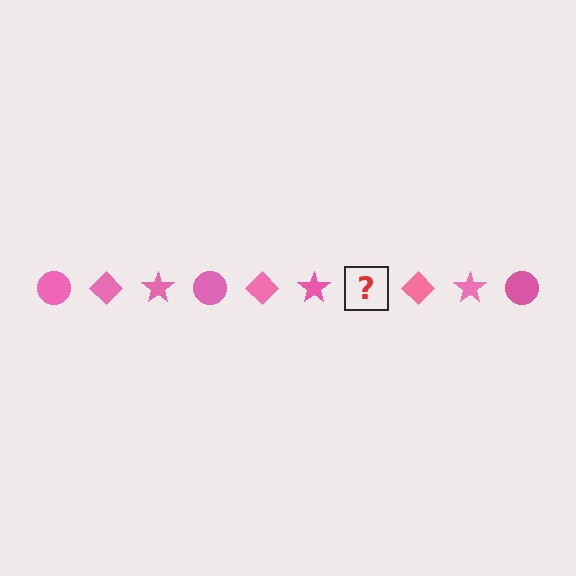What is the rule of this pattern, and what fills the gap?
The rule is that the pattern cycles through circle, diamond, star shapes in pink. The gap should be filled with a pink circle.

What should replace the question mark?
The question mark should be replaced with a pink circle.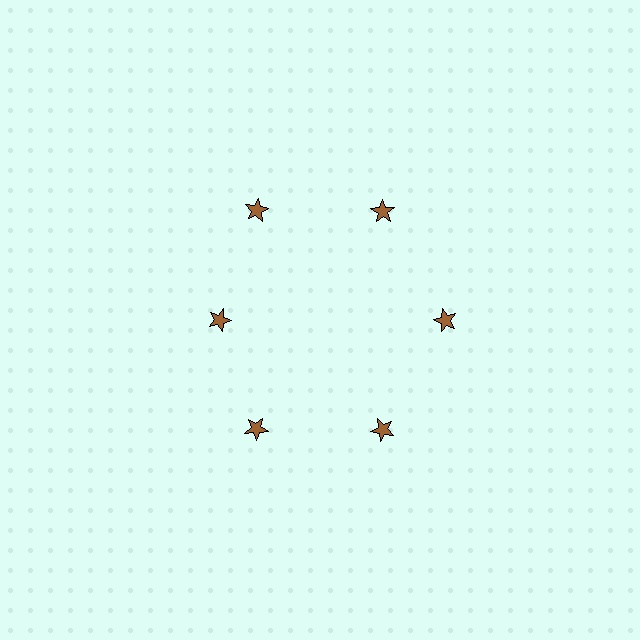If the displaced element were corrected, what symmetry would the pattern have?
It would have 6-fold rotational symmetry — the pattern would map onto itself every 60 degrees.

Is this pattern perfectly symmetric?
No. The 6 brown stars are arranged in a ring, but one element near the 9 o'clock position is pulled inward toward the center, breaking the 6-fold rotational symmetry.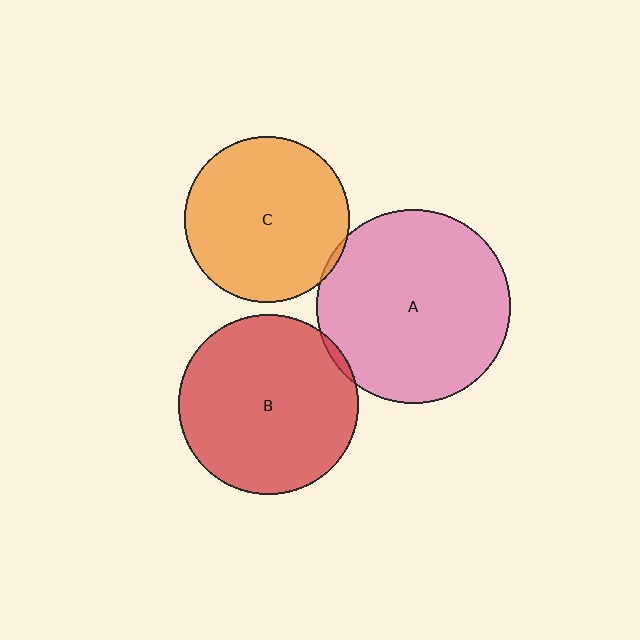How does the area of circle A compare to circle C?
Approximately 1.4 times.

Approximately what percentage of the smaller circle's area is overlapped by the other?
Approximately 5%.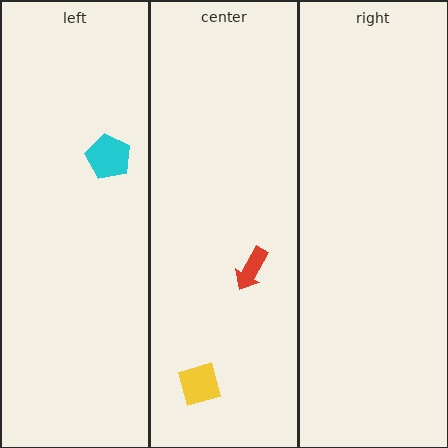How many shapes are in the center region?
2.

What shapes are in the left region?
The cyan pentagon.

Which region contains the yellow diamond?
The center region.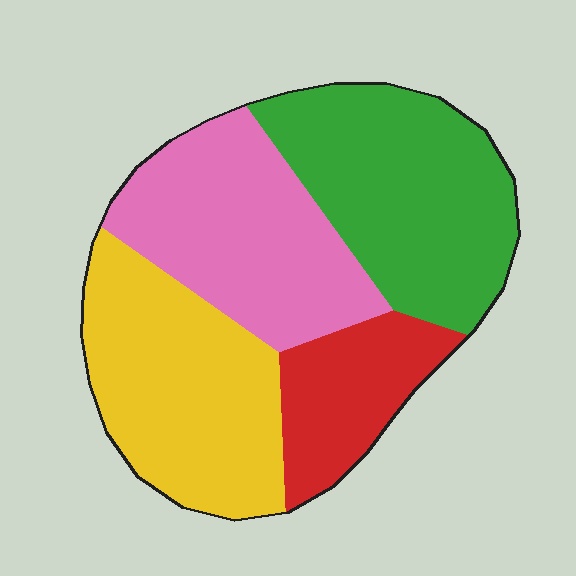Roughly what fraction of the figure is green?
Green takes up about one third (1/3) of the figure.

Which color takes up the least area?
Red, at roughly 15%.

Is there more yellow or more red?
Yellow.